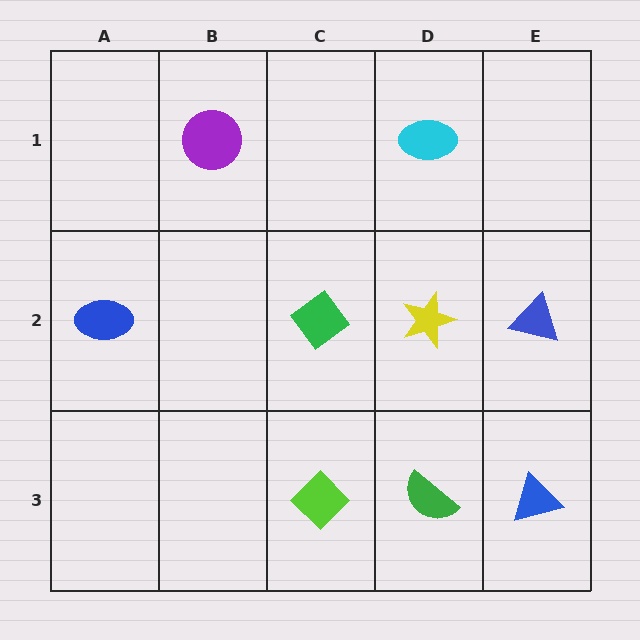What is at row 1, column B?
A purple circle.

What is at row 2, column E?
A blue triangle.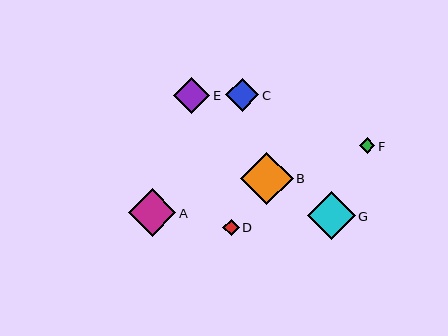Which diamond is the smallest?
Diamond F is the smallest with a size of approximately 15 pixels.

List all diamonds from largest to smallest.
From largest to smallest: B, G, A, E, C, D, F.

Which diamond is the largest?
Diamond B is the largest with a size of approximately 53 pixels.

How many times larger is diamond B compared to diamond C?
Diamond B is approximately 1.6 times the size of diamond C.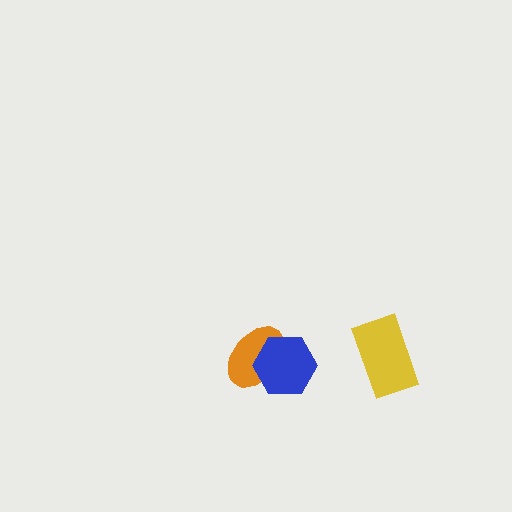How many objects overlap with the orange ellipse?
1 object overlaps with the orange ellipse.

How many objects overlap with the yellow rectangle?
0 objects overlap with the yellow rectangle.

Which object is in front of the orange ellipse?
The blue hexagon is in front of the orange ellipse.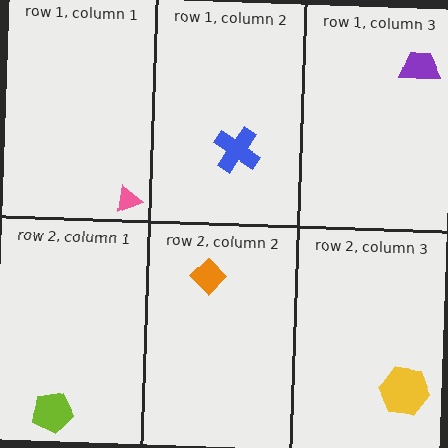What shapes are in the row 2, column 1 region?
The lime pentagon.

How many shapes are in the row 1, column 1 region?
1.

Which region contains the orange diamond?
The row 2, column 2 region.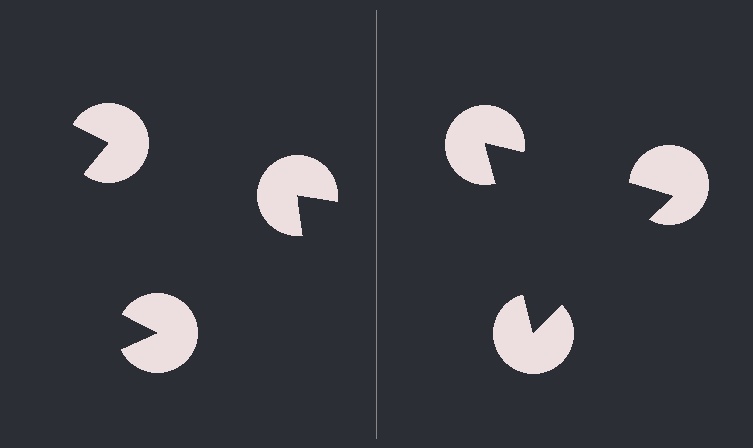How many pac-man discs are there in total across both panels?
6 — 3 on each side.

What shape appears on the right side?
An illusory triangle.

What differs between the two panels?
The pac-man discs are positioned identically on both sides; only the wedge orientations differ. On the right they align to a triangle; on the left they are misaligned.